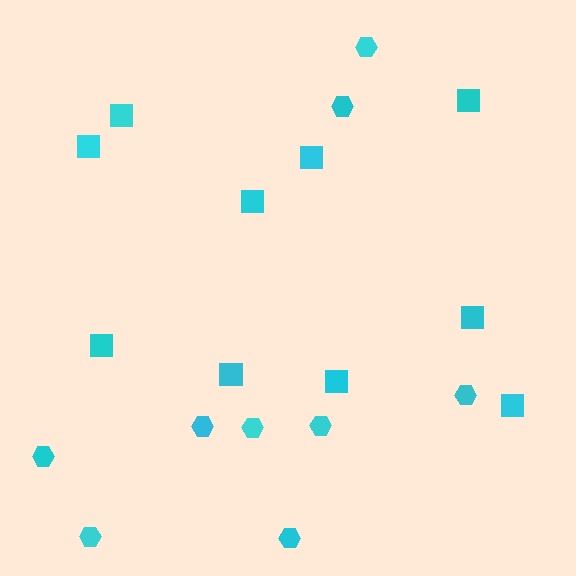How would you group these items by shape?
There are 2 groups: one group of hexagons (9) and one group of squares (10).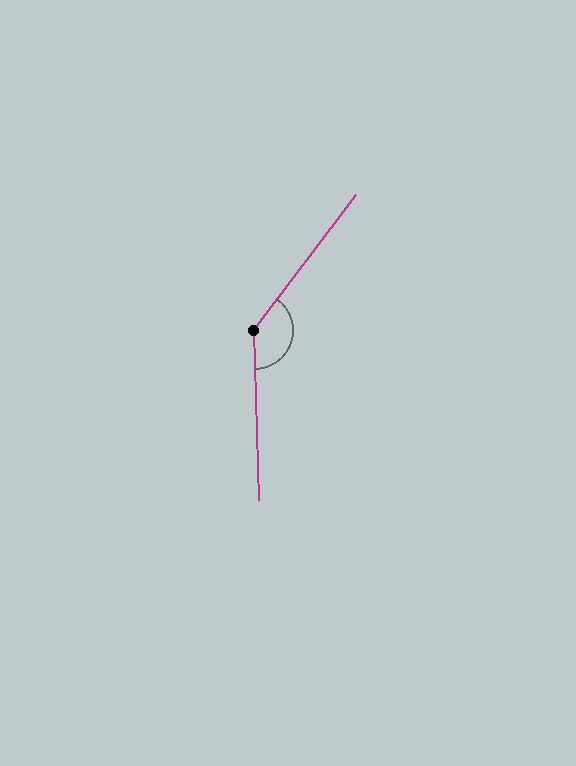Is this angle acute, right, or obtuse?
It is obtuse.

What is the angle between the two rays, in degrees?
Approximately 141 degrees.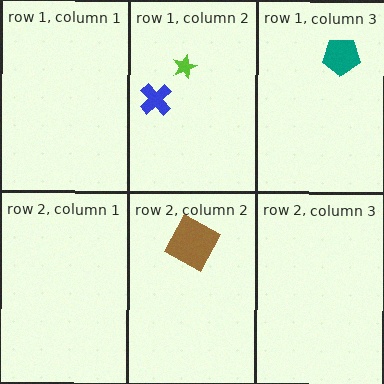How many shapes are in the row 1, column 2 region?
2.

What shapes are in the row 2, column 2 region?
The brown square.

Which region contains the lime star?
The row 1, column 2 region.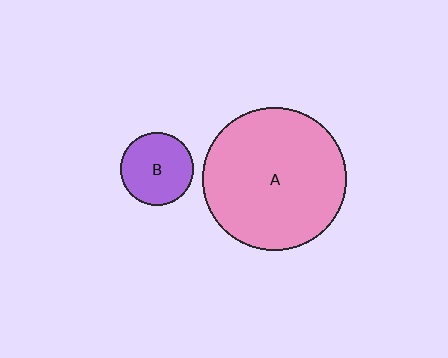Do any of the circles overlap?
No, none of the circles overlap.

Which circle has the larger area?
Circle A (pink).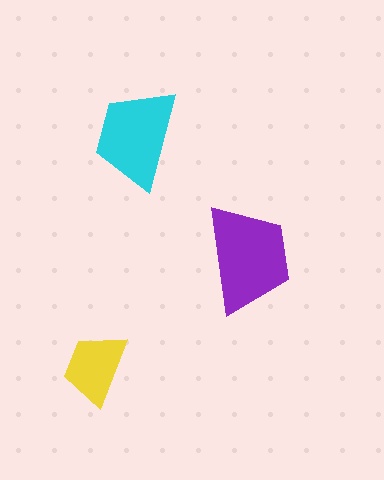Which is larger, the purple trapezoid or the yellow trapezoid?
The purple one.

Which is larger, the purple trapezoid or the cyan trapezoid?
The purple one.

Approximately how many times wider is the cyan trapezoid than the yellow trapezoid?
About 1.5 times wider.